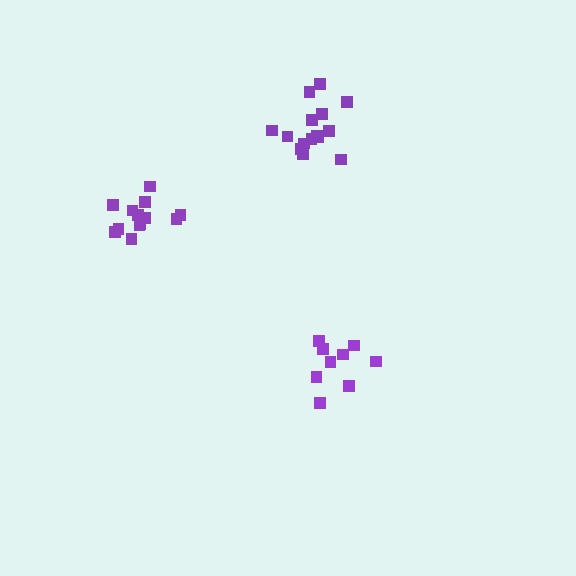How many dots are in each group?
Group 1: 9 dots, Group 2: 15 dots, Group 3: 13 dots (37 total).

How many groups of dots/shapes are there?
There are 3 groups.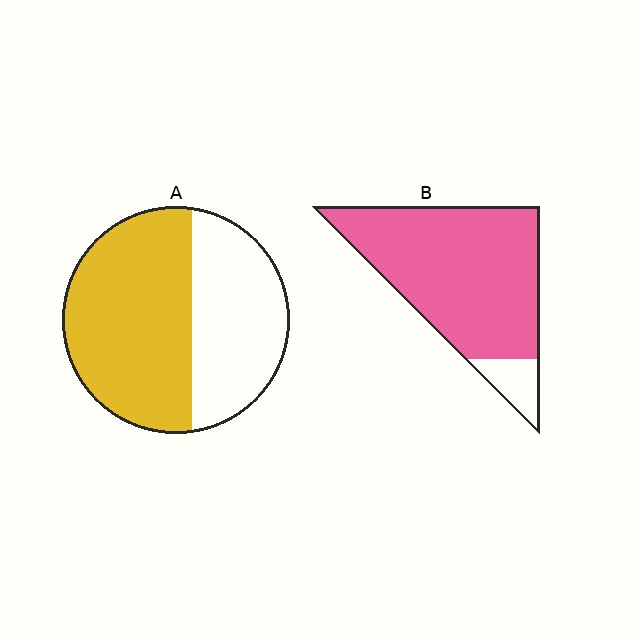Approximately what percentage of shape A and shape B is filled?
A is approximately 60% and B is approximately 90%.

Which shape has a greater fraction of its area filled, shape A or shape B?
Shape B.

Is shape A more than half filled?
Yes.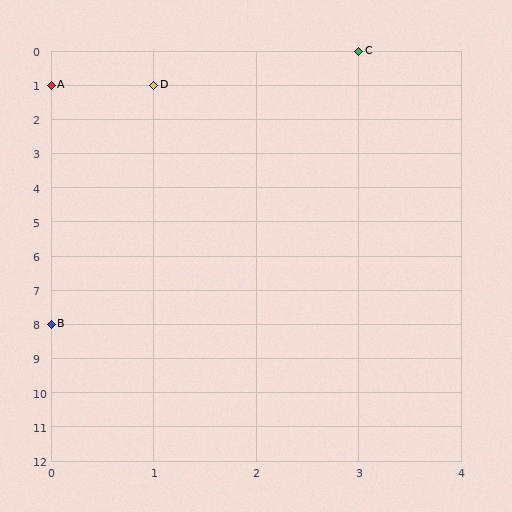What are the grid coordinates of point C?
Point C is at grid coordinates (3, 0).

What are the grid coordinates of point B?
Point B is at grid coordinates (0, 8).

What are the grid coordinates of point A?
Point A is at grid coordinates (0, 1).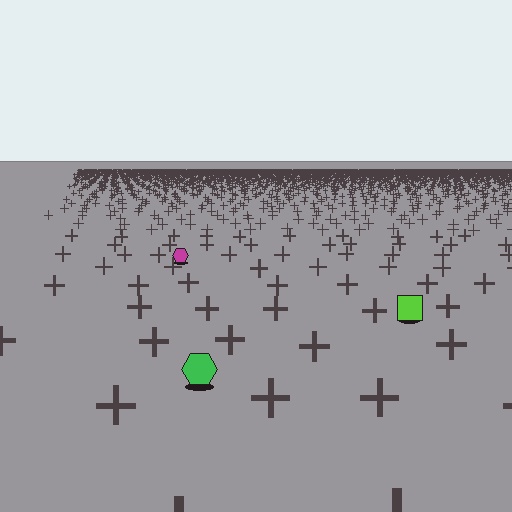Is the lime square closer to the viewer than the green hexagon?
No. The green hexagon is closer — you can tell from the texture gradient: the ground texture is coarser near it.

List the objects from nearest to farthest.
From nearest to farthest: the green hexagon, the lime square, the magenta hexagon.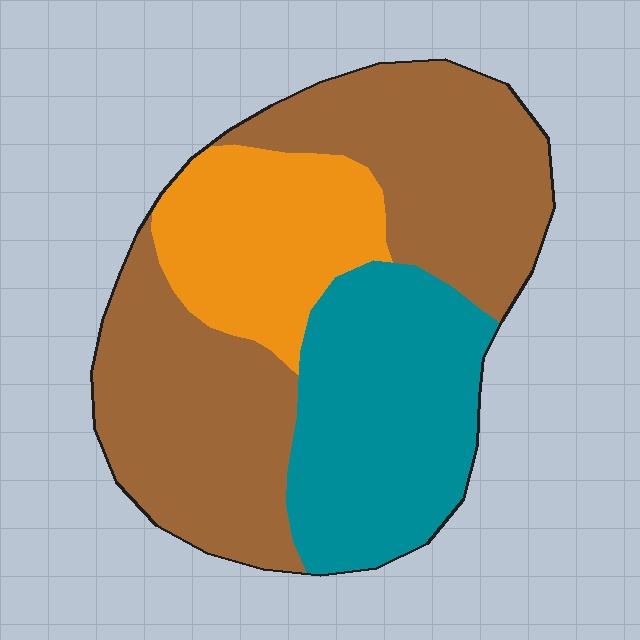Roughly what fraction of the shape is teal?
Teal covers 29% of the shape.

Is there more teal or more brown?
Brown.